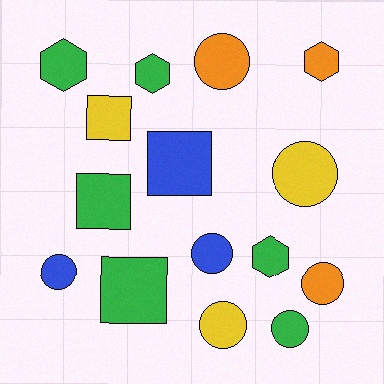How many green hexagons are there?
There are 3 green hexagons.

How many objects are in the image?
There are 15 objects.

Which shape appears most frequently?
Circle, with 7 objects.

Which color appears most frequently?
Green, with 6 objects.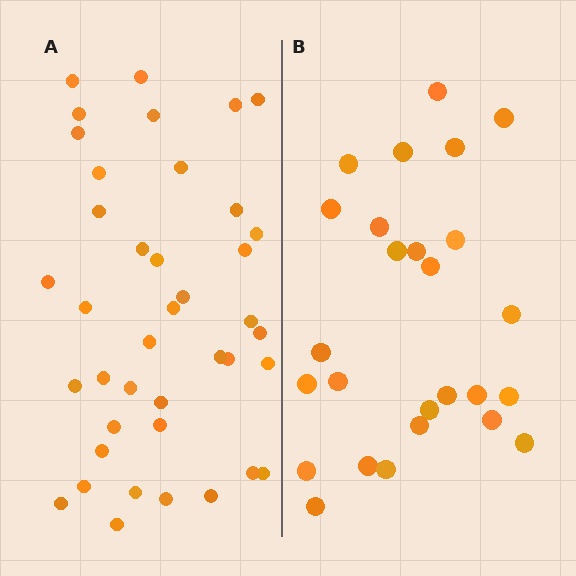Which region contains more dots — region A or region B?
Region A (the left region) has more dots.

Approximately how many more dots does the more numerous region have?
Region A has approximately 15 more dots than region B.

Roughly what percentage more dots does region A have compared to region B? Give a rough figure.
About 55% more.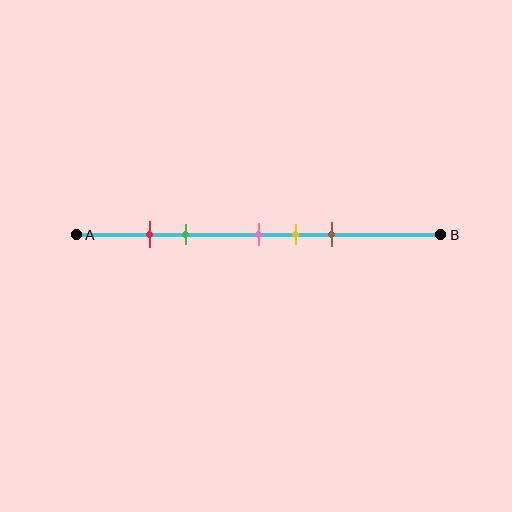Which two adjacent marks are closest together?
The red and green marks are the closest adjacent pair.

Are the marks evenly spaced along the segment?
No, the marks are not evenly spaced.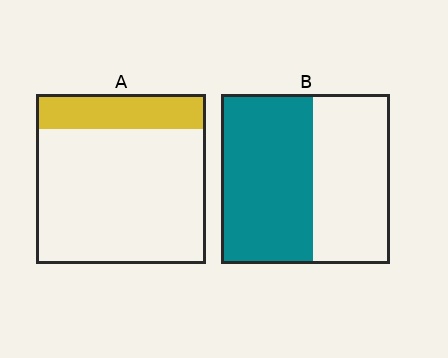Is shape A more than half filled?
No.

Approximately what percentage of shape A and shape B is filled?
A is approximately 20% and B is approximately 55%.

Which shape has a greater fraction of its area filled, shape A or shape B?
Shape B.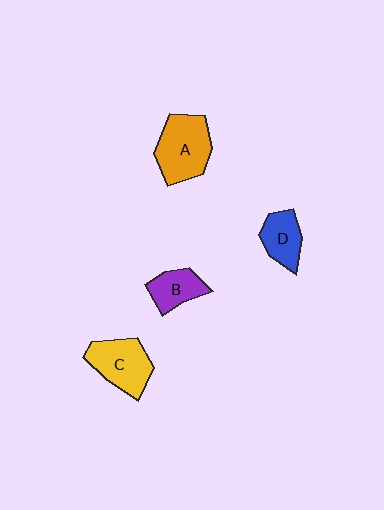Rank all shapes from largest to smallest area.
From largest to smallest: A (orange), C (yellow), D (blue), B (purple).